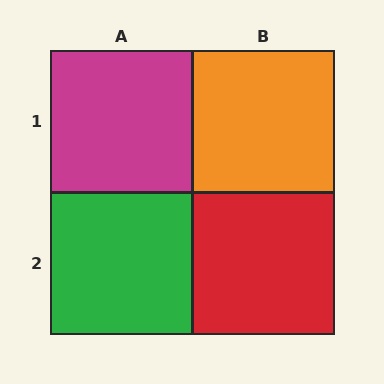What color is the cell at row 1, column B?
Orange.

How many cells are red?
1 cell is red.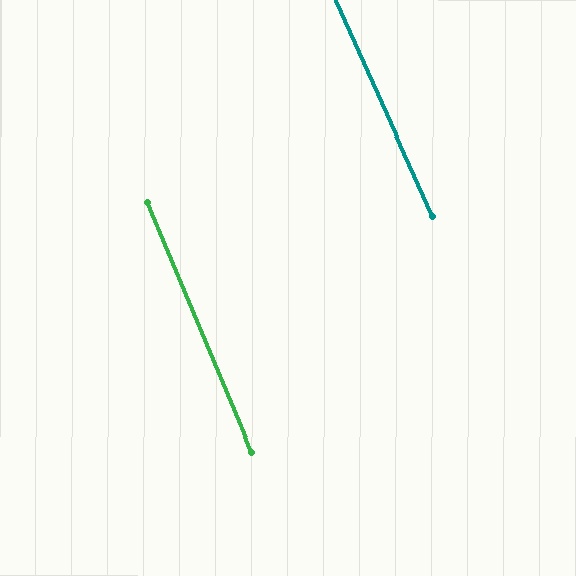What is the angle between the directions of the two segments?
Approximately 1 degree.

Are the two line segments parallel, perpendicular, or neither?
Parallel — their directions differ by only 1.4°.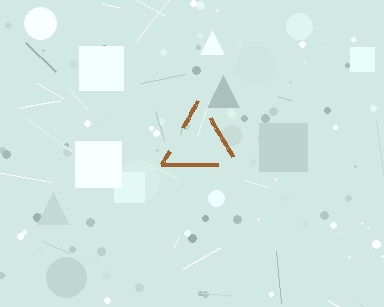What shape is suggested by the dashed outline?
The dashed outline suggests a triangle.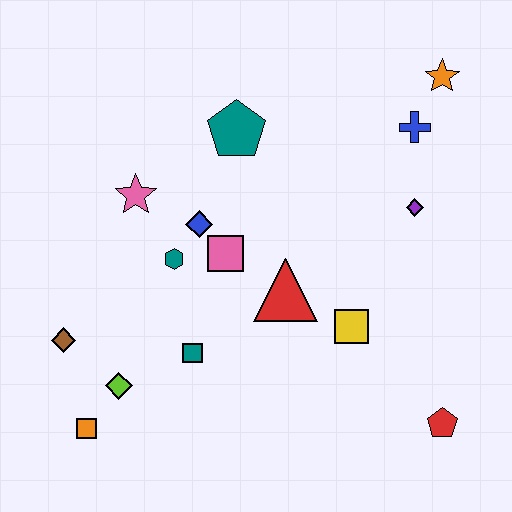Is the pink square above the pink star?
No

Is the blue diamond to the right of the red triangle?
No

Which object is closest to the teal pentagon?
The blue diamond is closest to the teal pentagon.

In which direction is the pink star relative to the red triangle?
The pink star is to the left of the red triangle.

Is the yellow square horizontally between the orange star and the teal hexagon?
Yes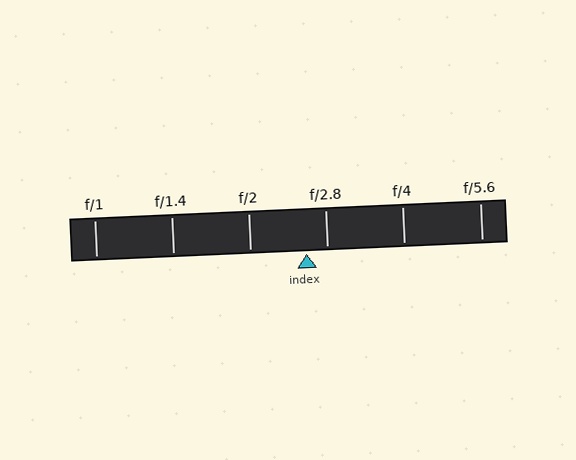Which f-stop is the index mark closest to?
The index mark is closest to f/2.8.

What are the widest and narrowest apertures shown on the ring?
The widest aperture shown is f/1 and the narrowest is f/5.6.